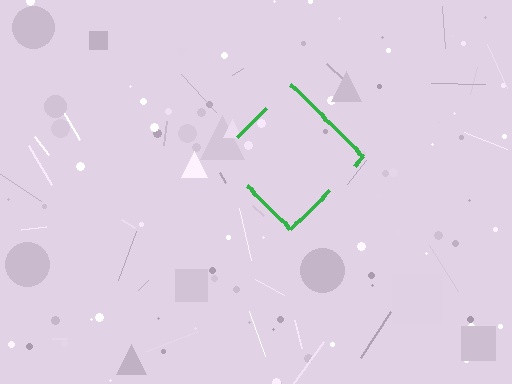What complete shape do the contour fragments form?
The contour fragments form a diamond.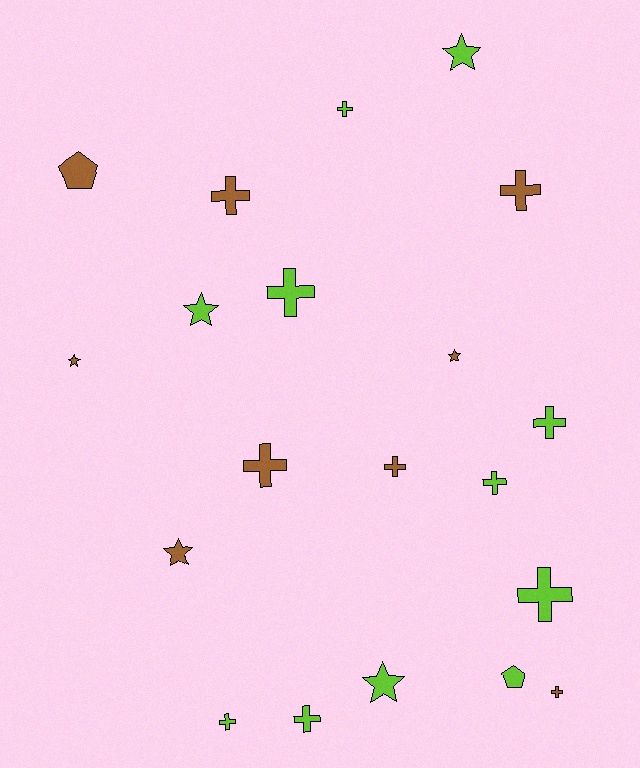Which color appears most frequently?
Lime, with 11 objects.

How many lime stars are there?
There are 3 lime stars.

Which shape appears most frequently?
Cross, with 12 objects.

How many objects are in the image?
There are 20 objects.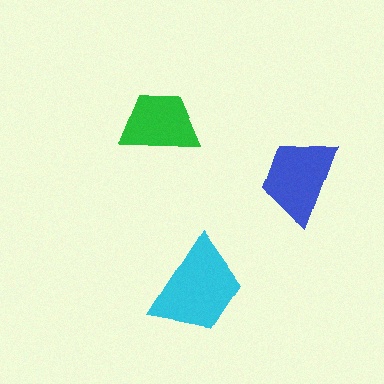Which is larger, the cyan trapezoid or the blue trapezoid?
The cyan one.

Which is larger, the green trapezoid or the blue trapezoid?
The blue one.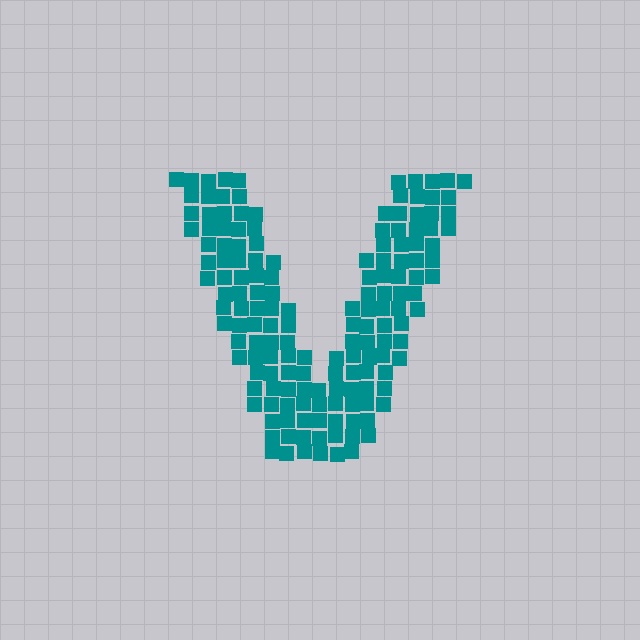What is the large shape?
The large shape is the letter V.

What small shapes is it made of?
It is made of small squares.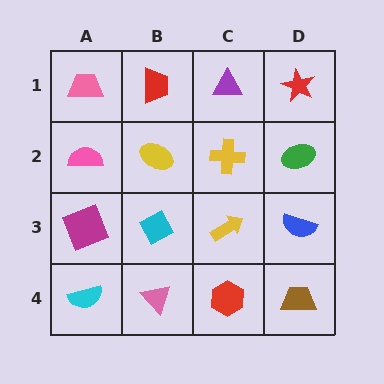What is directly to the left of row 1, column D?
A purple triangle.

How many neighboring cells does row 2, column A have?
3.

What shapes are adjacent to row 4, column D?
A blue semicircle (row 3, column D), a red hexagon (row 4, column C).